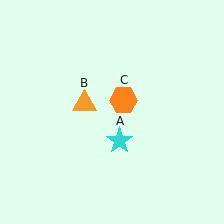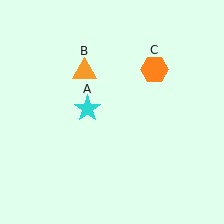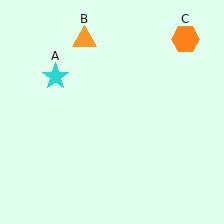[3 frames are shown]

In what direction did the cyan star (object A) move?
The cyan star (object A) moved up and to the left.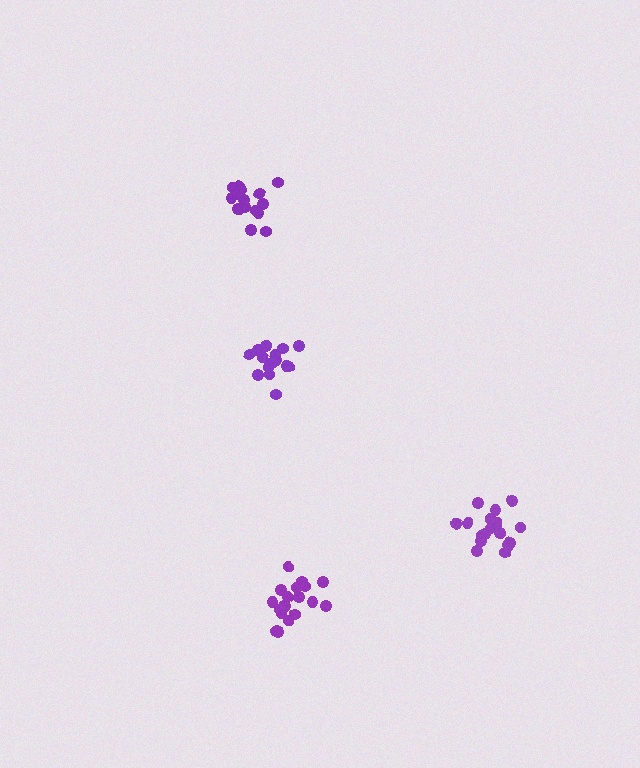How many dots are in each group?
Group 1: 20 dots, Group 2: 17 dots, Group 3: 19 dots, Group 4: 17 dots (73 total).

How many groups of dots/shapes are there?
There are 4 groups.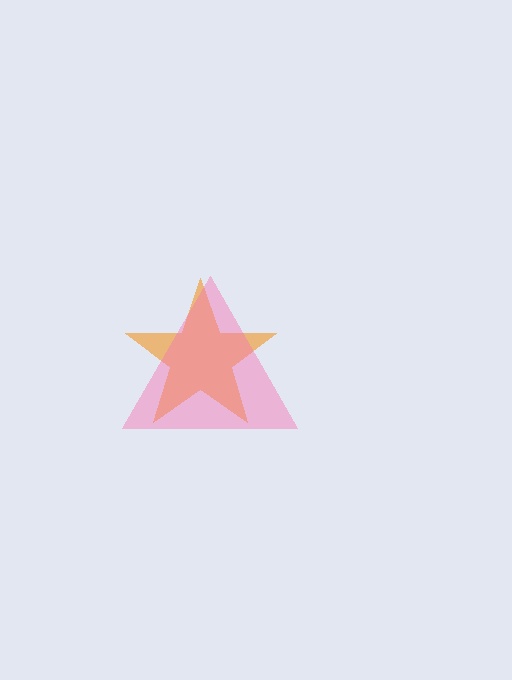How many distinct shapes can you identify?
There are 2 distinct shapes: an orange star, a pink triangle.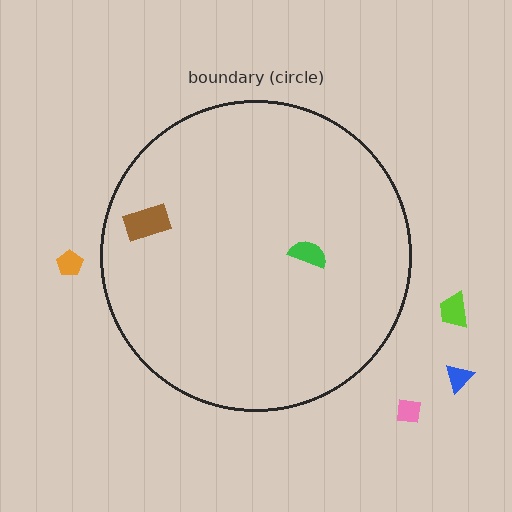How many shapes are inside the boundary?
2 inside, 4 outside.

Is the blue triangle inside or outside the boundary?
Outside.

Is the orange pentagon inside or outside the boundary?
Outside.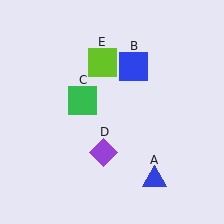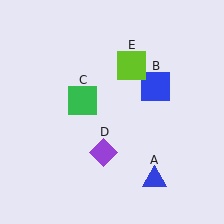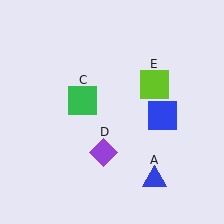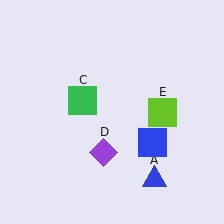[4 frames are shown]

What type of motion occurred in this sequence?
The blue square (object B), lime square (object E) rotated clockwise around the center of the scene.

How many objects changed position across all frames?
2 objects changed position: blue square (object B), lime square (object E).